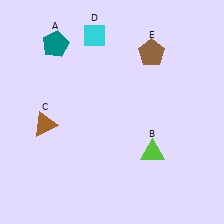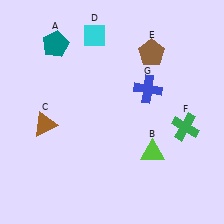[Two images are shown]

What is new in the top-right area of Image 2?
A blue cross (G) was added in the top-right area of Image 2.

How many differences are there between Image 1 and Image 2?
There are 2 differences between the two images.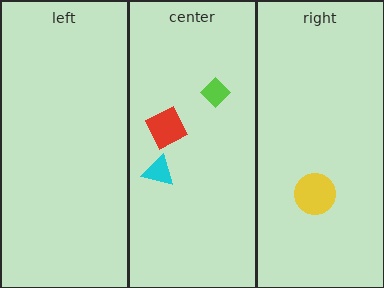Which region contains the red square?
The center region.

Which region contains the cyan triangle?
The center region.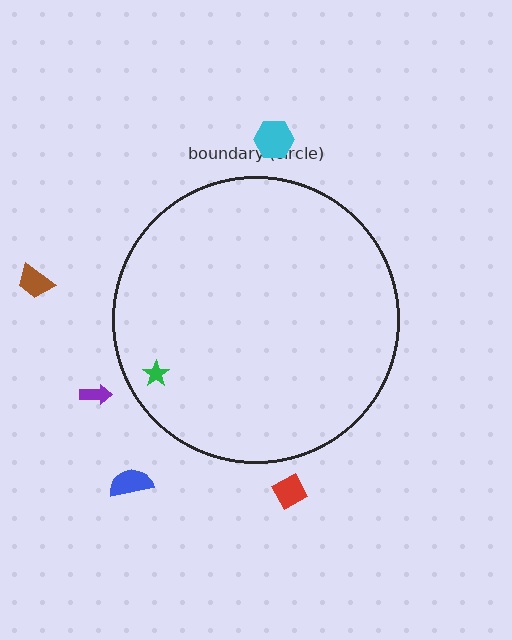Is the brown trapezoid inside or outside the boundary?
Outside.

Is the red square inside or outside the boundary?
Outside.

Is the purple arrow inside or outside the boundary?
Outside.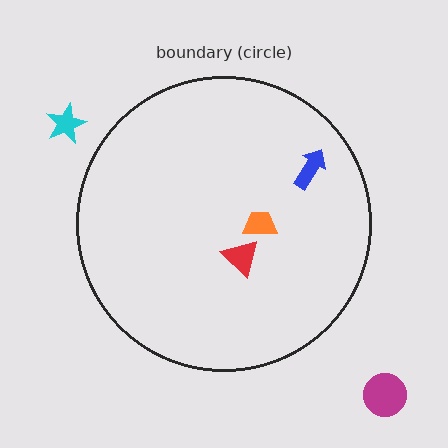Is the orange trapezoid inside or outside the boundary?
Inside.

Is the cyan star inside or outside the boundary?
Outside.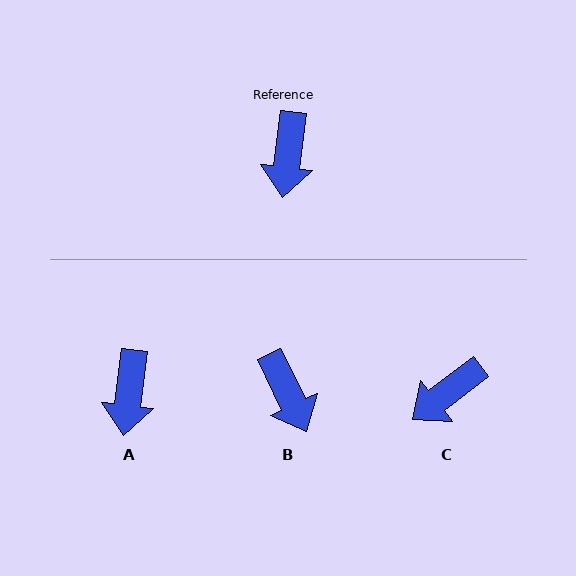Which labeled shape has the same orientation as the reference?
A.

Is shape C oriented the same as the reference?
No, it is off by about 45 degrees.